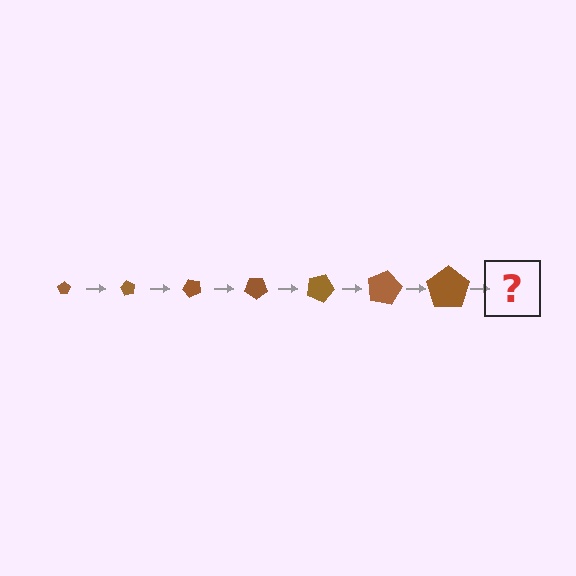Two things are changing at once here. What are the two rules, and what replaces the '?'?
The two rules are that the pentagon grows larger each step and it rotates 60 degrees each step. The '?' should be a pentagon, larger than the previous one and rotated 420 degrees from the start.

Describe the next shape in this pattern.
It should be a pentagon, larger than the previous one and rotated 420 degrees from the start.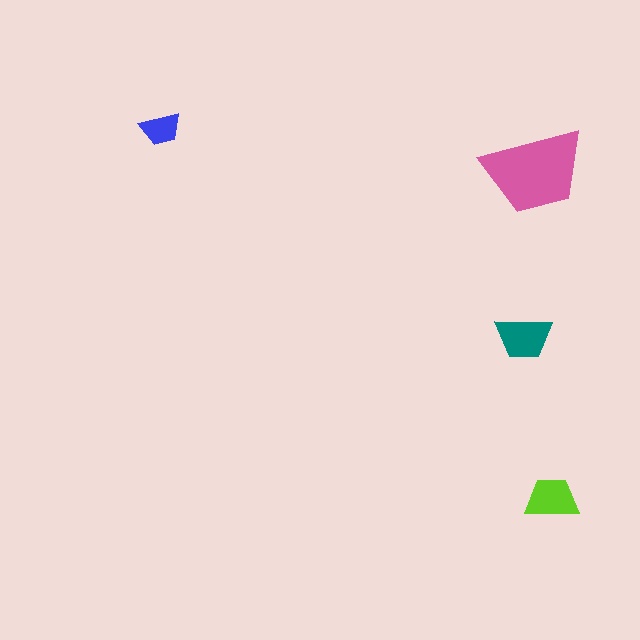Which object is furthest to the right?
The lime trapezoid is rightmost.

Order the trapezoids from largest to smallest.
the pink one, the teal one, the lime one, the blue one.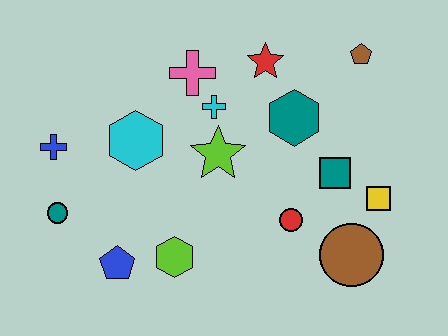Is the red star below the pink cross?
No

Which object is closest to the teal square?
The yellow square is closest to the teal square.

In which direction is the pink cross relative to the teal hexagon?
The pink cross is to the left of the teal hexagon.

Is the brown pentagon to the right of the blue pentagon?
Yes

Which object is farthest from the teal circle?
The brown pentagon is farthest from the teal circle.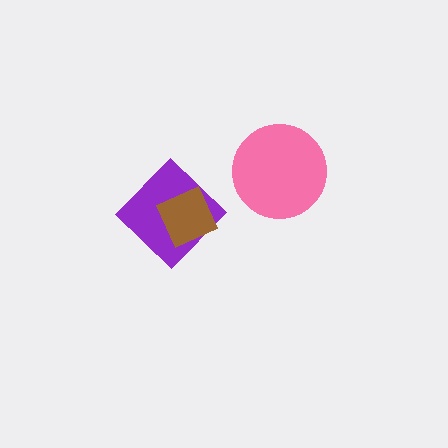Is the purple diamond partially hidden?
Yes, it is partially covered by another shape.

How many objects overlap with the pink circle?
0 objects overlap with the pink circle.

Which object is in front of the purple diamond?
The brown diamond is in front of the purple diamond.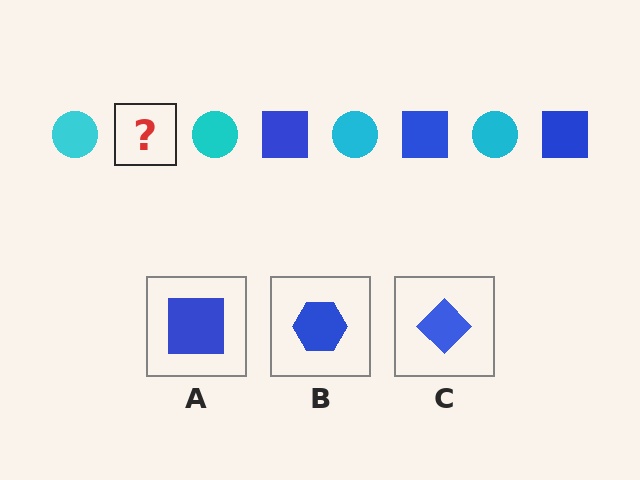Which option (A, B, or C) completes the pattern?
A.